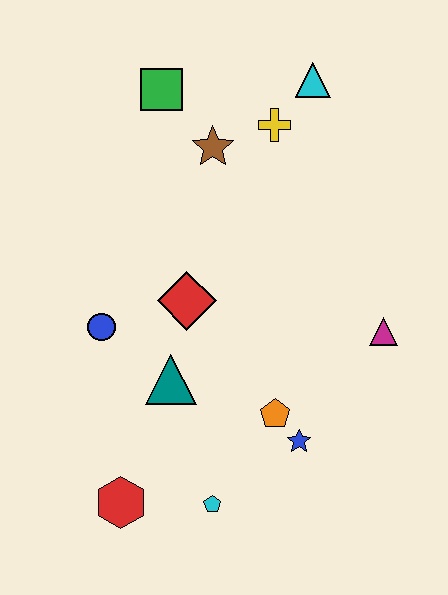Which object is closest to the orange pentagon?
The blue star is closest to the orange pentagon.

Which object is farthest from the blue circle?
The cyan triangle is farthest from the blue circle.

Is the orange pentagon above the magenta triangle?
No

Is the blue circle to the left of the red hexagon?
Yes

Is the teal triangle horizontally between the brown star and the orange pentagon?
No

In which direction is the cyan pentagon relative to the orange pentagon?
The cyan pentagon is below the orange pentagon.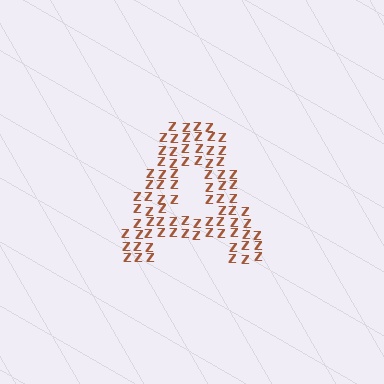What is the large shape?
The large shape is the letter A.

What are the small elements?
The small elements are letter Z's.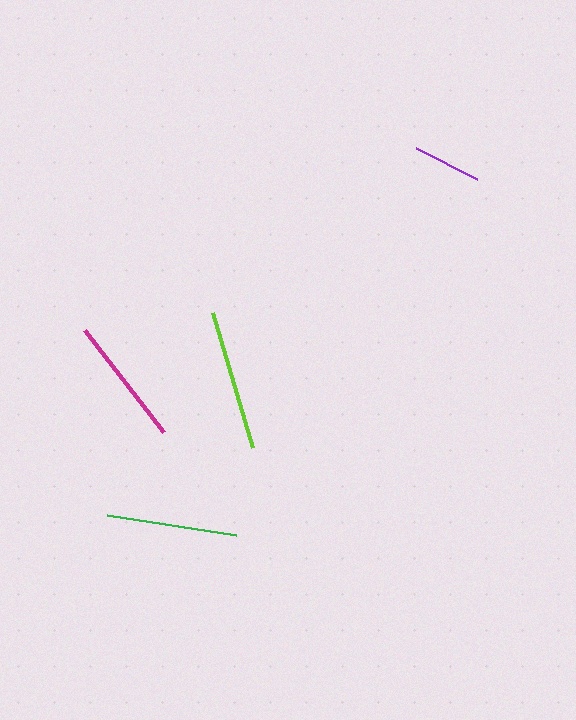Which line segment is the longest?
The lime line is the longest at approximately 141 pixels.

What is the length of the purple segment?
The purple segment is approximately 68 pixels long.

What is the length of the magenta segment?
The magenta segment is approximately 129 pixels long.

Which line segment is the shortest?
The purple line is the shortest at approximately 68 pixels.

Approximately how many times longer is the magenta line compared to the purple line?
The magenta line is approximately 1.9 times the length of the purple line.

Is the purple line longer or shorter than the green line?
The green line is longer than the purple line.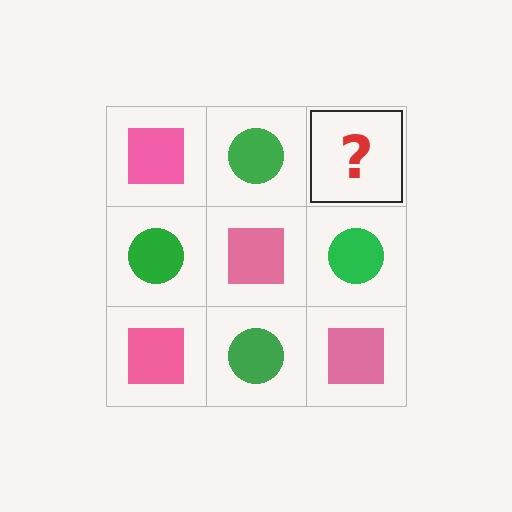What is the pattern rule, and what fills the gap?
The rule is that it alternates pink square and green circle in a checkerboard pattern. The gap should be filled with a pink square.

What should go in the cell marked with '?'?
The missing cell should contain a pink square.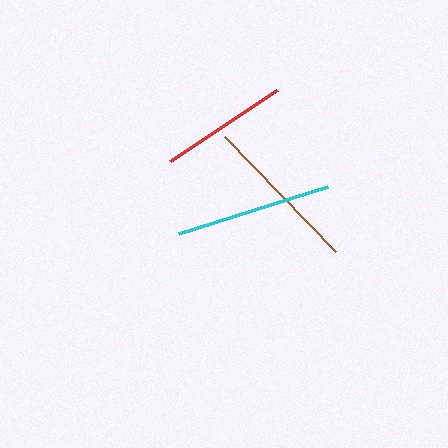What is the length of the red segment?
The red segment is approximately 128 pixels long.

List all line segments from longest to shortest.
From longest to shortest: brown, cyan, red.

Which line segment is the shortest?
The red line is the shortest at approximately 128 pixels.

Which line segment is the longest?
The brown line is the longest at approximately 160 pixels.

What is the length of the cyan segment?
The cyan segment is approximately 157 pixels long.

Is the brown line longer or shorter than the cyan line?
The brown line is longer than the cyan line.